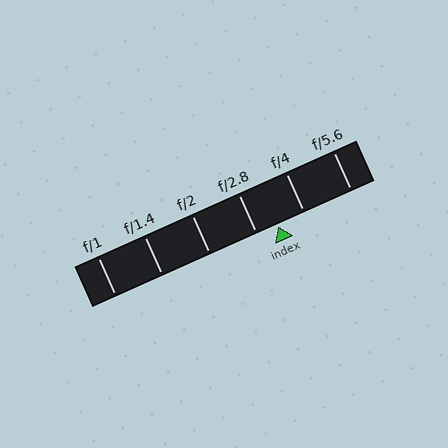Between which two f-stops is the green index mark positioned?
The index mark is between f/2.8 and f/4.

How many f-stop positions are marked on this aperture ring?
There are 6 f-stop positions marked.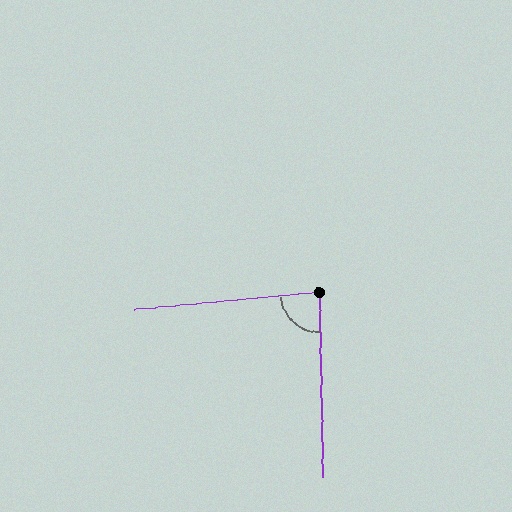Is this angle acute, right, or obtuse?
It is approximately a right angle.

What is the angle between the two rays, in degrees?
Approximately 86 degrees.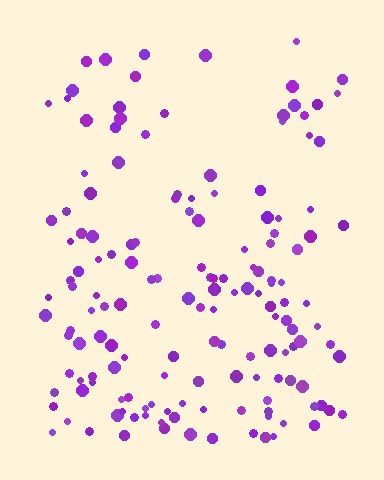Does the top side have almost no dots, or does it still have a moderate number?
Still a moderate number, just noticeably fewer than the bottom.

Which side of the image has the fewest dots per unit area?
The top.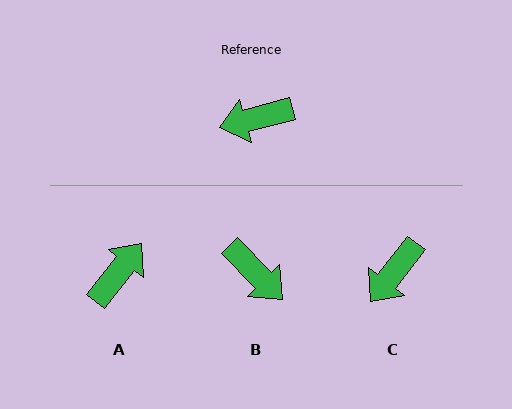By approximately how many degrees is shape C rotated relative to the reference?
Approximately 37 degrees counter-clockwise.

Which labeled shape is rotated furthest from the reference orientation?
A, about 144 degrees away.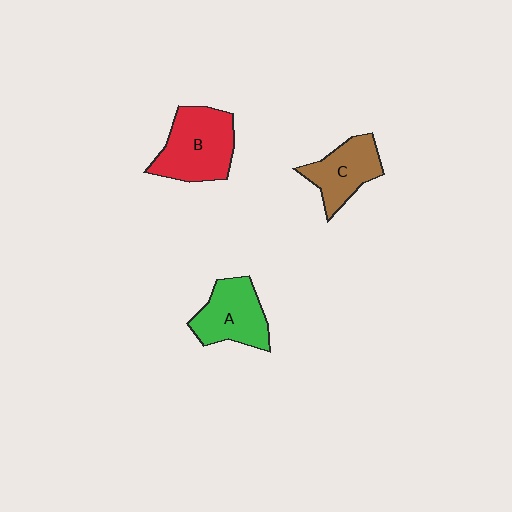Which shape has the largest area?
Shape B (red).